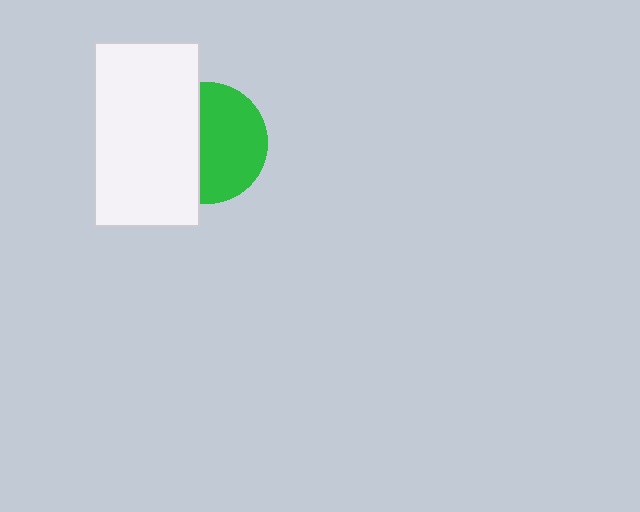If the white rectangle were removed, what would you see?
You would see the complete green circle.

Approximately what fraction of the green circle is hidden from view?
Roughly 42% of the green circle is hidden behind the white rectangle.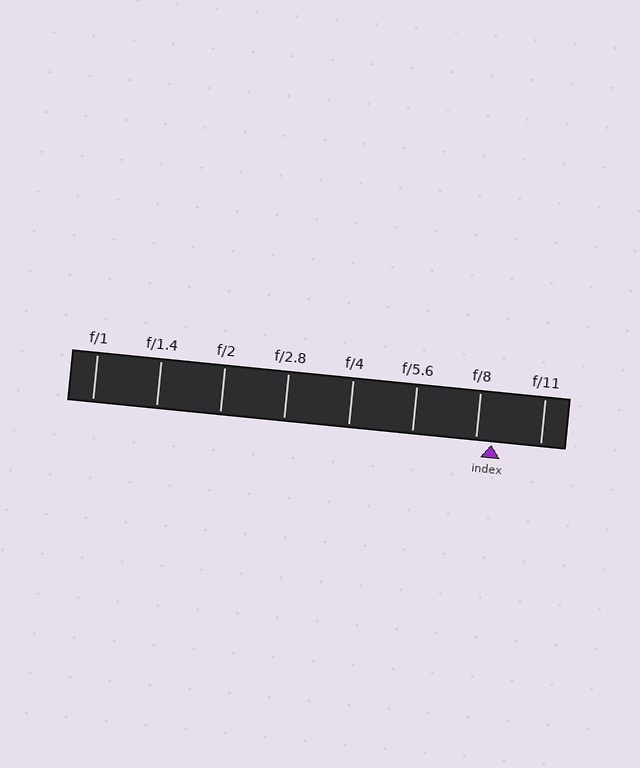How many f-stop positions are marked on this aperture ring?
There are 8 f-stop positions marked.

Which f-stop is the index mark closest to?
The index mark is closest to f/8.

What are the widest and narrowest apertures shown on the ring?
The widest aperture shown is f/1 and the narrowest is f/11.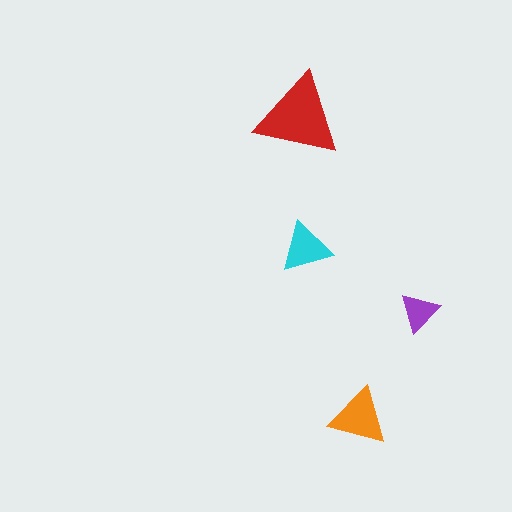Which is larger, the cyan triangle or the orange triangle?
The orange one.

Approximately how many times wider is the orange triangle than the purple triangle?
About 1.5 times wider.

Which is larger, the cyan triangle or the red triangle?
The red one.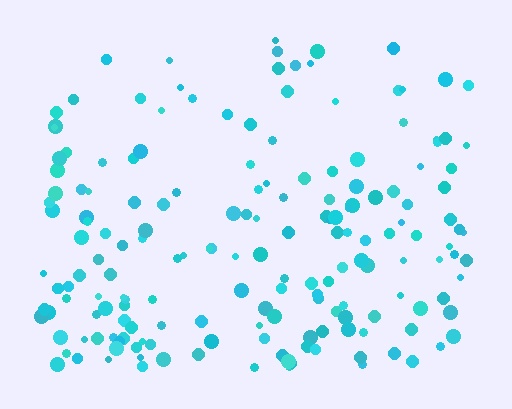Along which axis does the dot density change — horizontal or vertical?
Vertical.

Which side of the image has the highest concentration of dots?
The bottom.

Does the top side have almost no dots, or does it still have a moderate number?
Still a moderate number, just noticeably fewer than the bottom.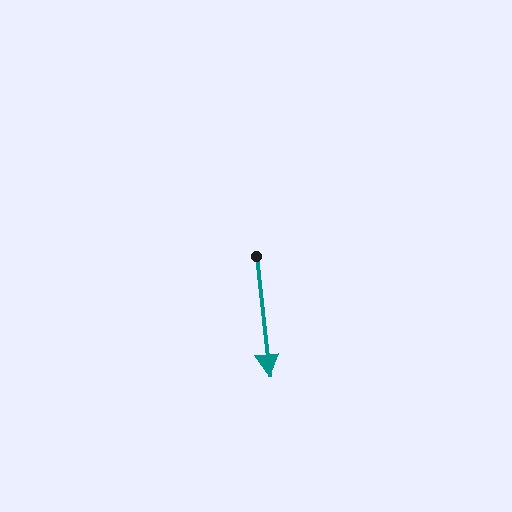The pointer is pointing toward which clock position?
Roughly 6 o'clock.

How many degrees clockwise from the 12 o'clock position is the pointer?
Approximately 174 degrees.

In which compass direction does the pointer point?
South.